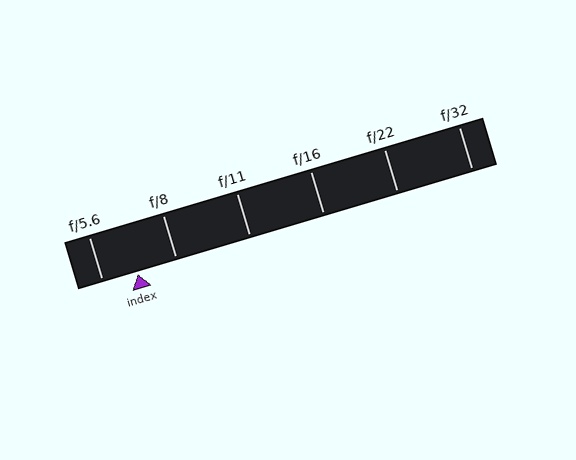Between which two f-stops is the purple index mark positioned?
The index mark is between f/5.6 and f/8.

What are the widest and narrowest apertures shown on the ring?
The widest aperture shown is f/5.6 and the narrowest is f/32.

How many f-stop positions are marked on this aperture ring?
There are 6 f-stop positions marked.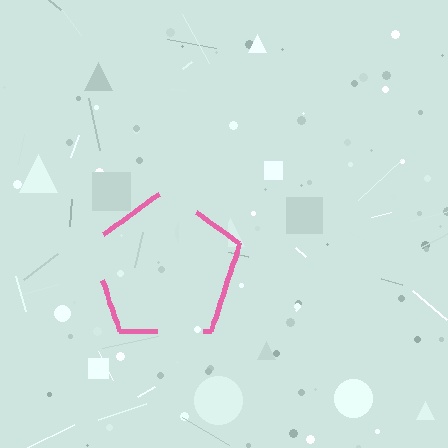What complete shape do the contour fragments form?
The contour fragments form a pentagon.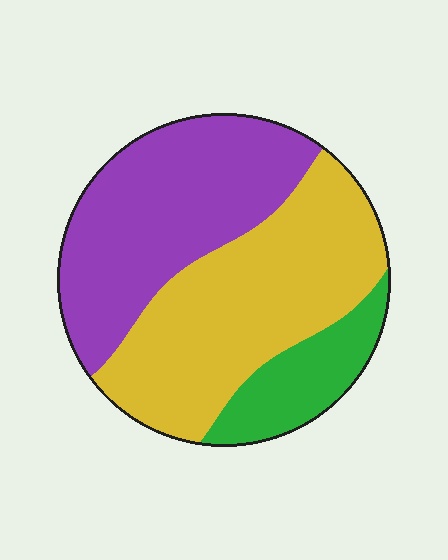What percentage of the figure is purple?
Purple covers roughly 40% of the figure.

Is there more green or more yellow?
Yellow.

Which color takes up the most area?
Yellow, at roughly 45%.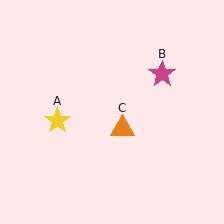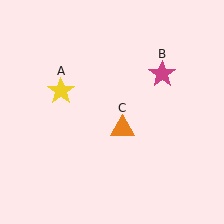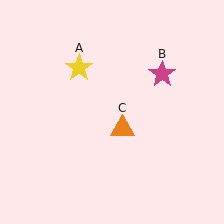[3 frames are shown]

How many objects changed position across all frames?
1 object changed position: yellow star (object A).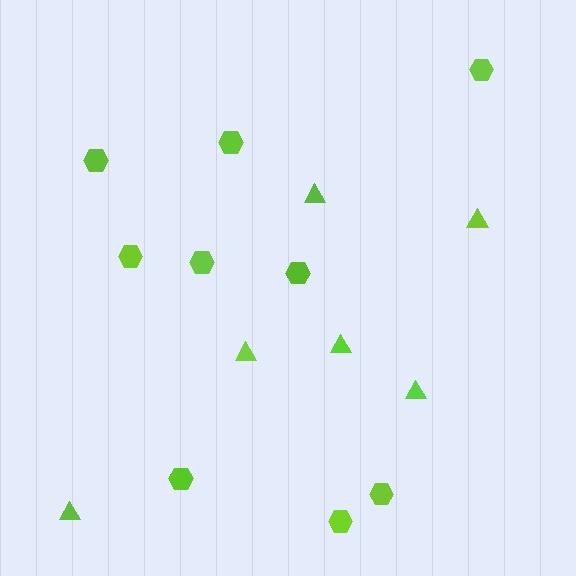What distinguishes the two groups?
There are 2 groups: one group of hexagons (9) and one group of triangles (6).